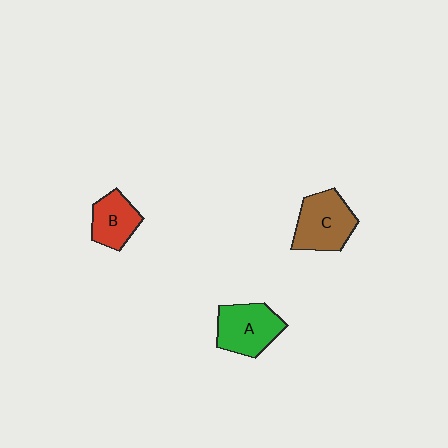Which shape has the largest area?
Shape C (brown).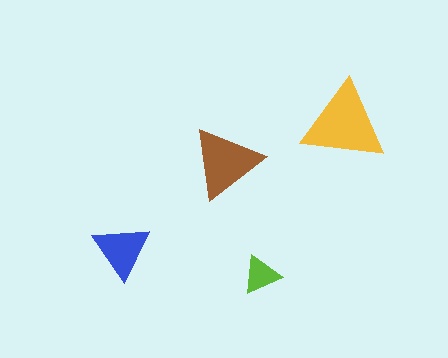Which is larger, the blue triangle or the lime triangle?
The blue one.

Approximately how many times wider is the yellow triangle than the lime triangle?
About 2 times wider.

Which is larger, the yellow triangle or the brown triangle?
The yellow one.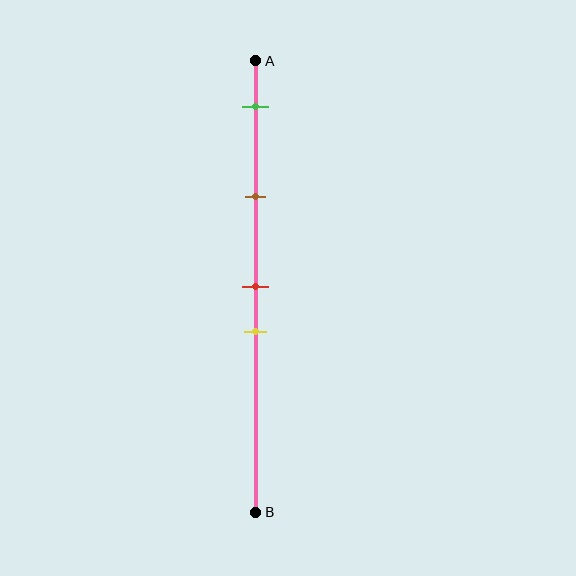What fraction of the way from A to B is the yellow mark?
The yellow mark is approximately 60% (0.6) of the way from A to B.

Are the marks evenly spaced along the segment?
No, the marks are not evenly spaced.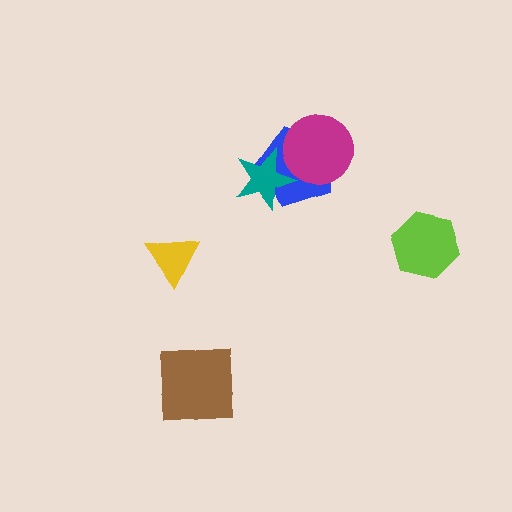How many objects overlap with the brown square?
0 objects overlap with the brown square.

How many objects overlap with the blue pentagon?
2 objects overlap with the blue pentagon.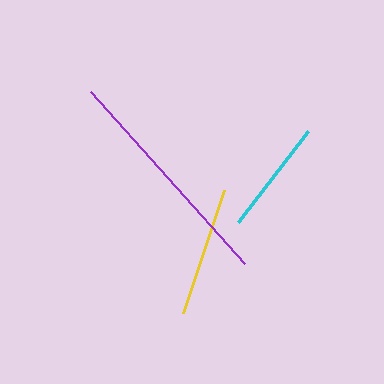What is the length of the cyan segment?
The cyan segment is approximately 115 pixels long.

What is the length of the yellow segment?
The yellow segment is approximately 129 pixels long.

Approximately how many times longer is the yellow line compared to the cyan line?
The yellow line is approximately 1.1 times the length of the cyan line.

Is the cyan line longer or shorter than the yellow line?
The yellow line is longer than the cyan line.